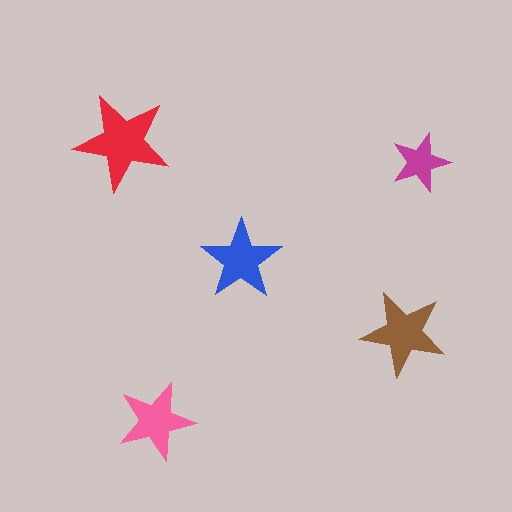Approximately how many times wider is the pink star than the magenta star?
About 1.5 times wider.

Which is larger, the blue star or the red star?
The red one.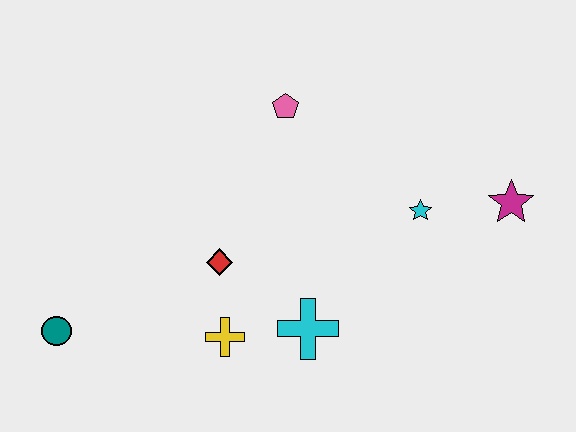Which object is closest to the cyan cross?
The yellow cross is closest to the cyan cross.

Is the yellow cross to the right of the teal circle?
Yes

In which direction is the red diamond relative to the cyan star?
The red diamond is to the left of the cyan star.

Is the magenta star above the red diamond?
Yes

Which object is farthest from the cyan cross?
The teal circle is farthest from the cyan cross.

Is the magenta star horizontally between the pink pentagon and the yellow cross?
No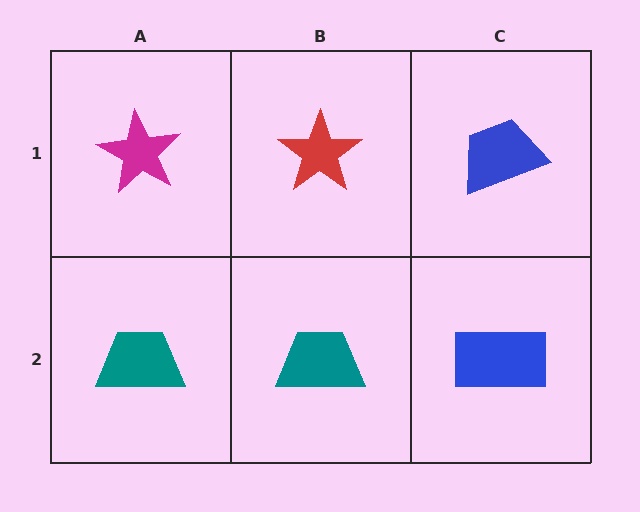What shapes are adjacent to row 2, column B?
A red star (row 1, column B), a teal trapezoid (row 2, column A), a blue rectangle (row 2, column C).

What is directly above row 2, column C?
A blue trapezoid.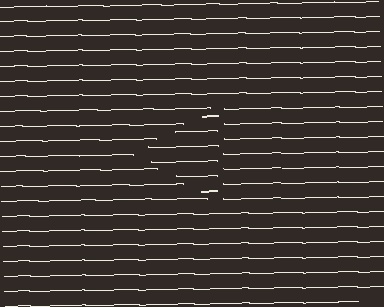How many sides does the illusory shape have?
3 sides — the line-ends trace a triangle.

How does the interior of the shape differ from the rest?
The interior of the shape contains the same grating, shifted by half a period — the contour is defined by the phase discontinuity where line-ends from the inner and outer gratings abut.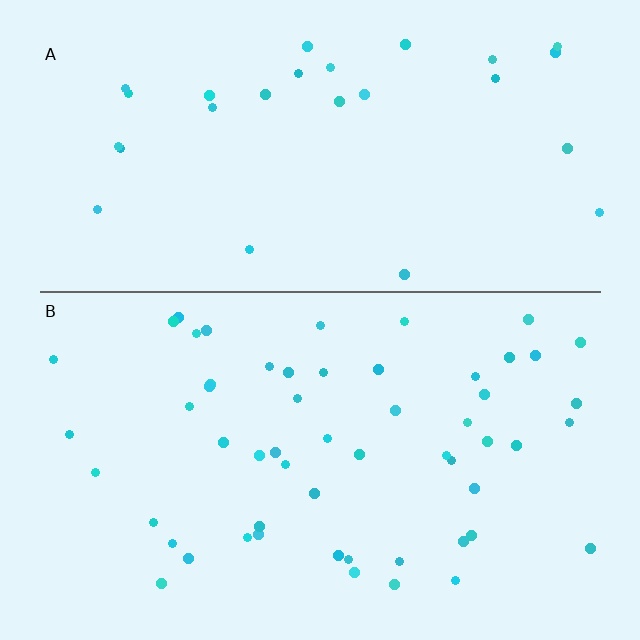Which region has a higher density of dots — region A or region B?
B (the bottom).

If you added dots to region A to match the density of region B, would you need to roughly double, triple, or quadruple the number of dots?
Approximately double.